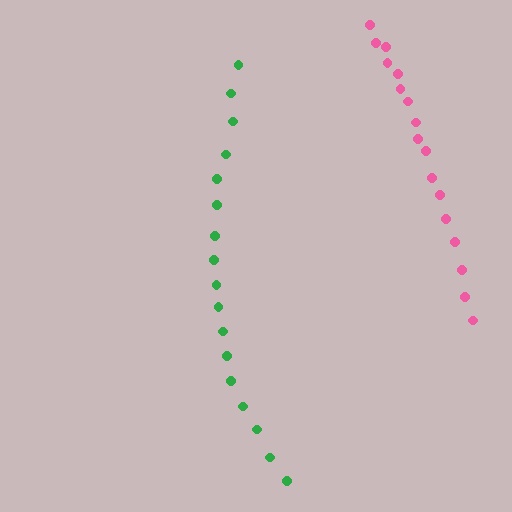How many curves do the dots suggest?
There are 2 distinct paths.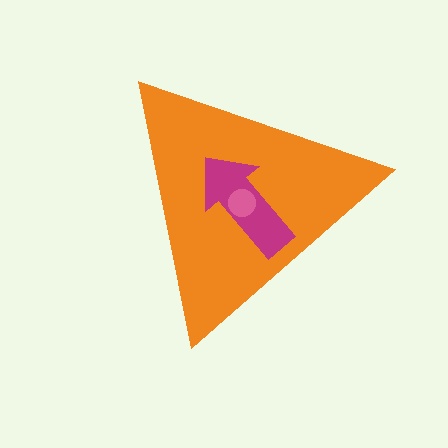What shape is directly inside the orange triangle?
The magenta arrow.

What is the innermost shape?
The pink circle.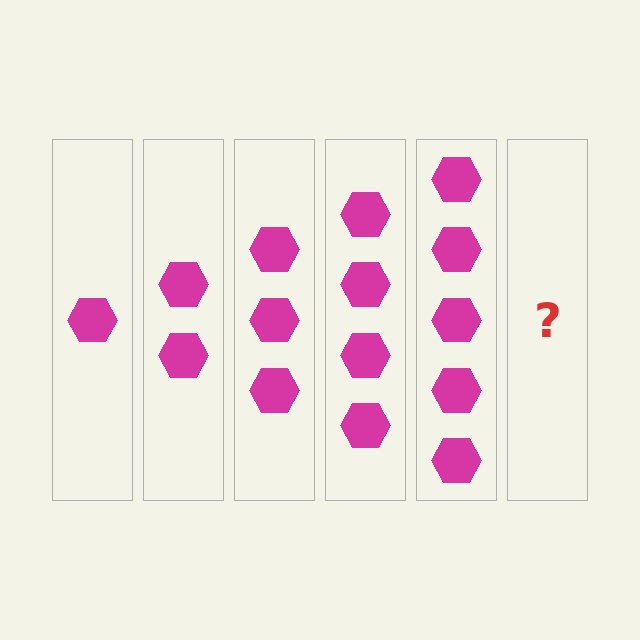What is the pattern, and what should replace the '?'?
The pattern is that each step adds one more hexagon. The '?' should be 6 hexagons.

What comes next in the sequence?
The next element should be 6 hexagons.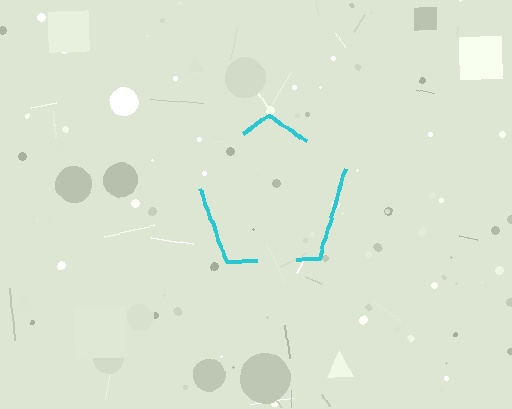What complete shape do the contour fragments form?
The contour fragments form a pentagon.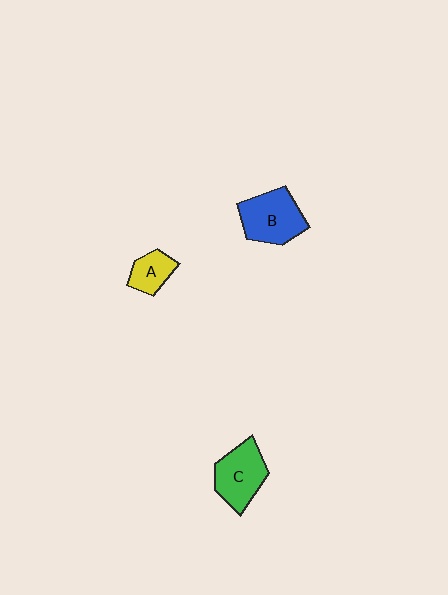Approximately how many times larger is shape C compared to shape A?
Approximately 1.7 times.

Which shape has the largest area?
Shape B (blue).